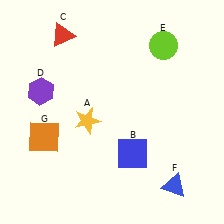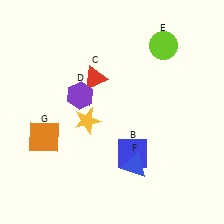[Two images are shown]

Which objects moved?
The objects that moved are: the red triangle (C), the purple hexagon (D), the blue triangle (F).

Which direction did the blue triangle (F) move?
The blue triangle (F) moved left.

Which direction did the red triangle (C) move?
The red triangle (C) moved down.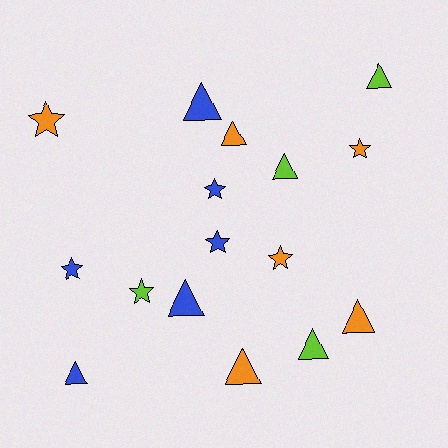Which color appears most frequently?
Blue, with 6 objects.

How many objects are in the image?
There are 16 objects.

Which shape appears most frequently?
Triangle, with 9 objects.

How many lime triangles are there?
There are 3 lime triangles.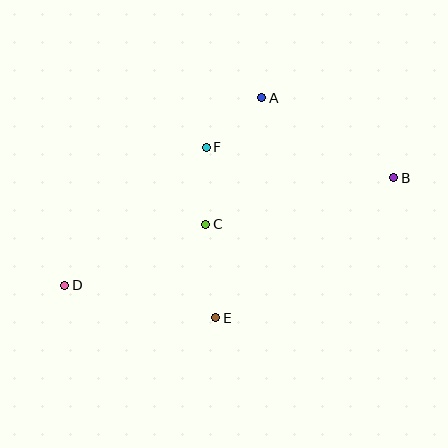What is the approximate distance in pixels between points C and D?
The distance between C and D is approximately 154 pixels.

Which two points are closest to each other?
Points A and F are closest to each other.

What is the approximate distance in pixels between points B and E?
The distance between B and E is approximately 226 pixels.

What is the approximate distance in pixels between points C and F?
The distance between C and F is approximately 77 pixels.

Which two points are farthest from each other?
Points B and D are farthest from each other.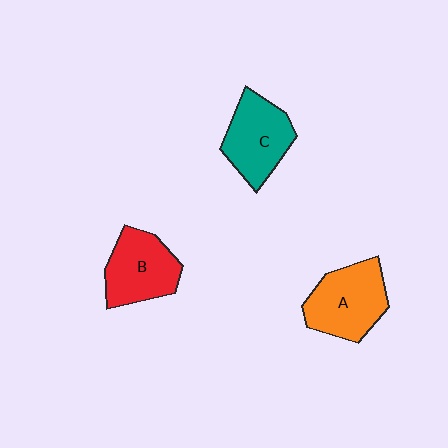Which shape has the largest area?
Shape A (orange).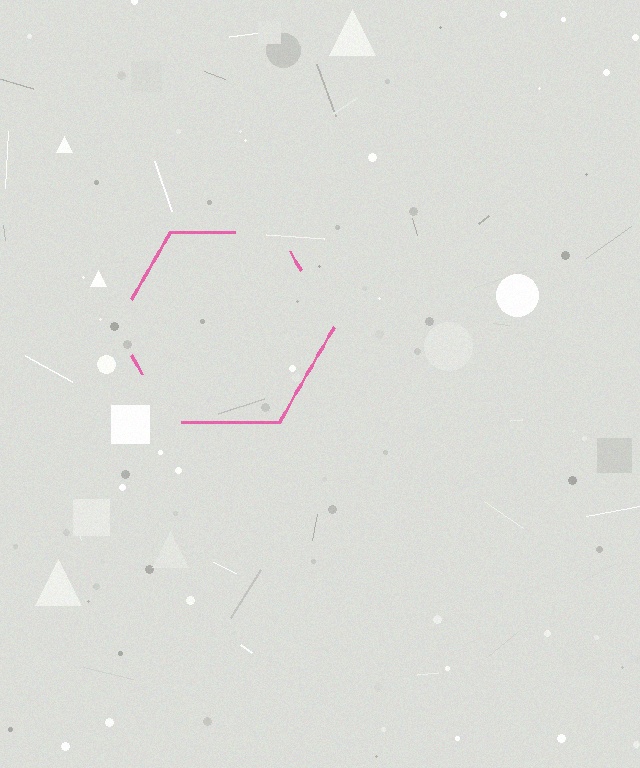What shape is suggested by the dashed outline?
The dashed outline suggests a hexagon.